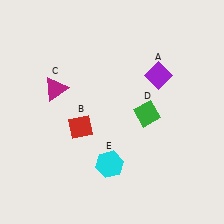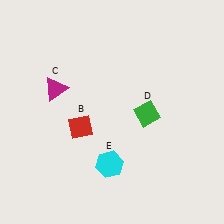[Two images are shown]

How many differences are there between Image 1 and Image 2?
There is 1 difference between the two images.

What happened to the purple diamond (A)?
The purple diamond (A) was removed in Image 2. It was in the top-right area of Image 1.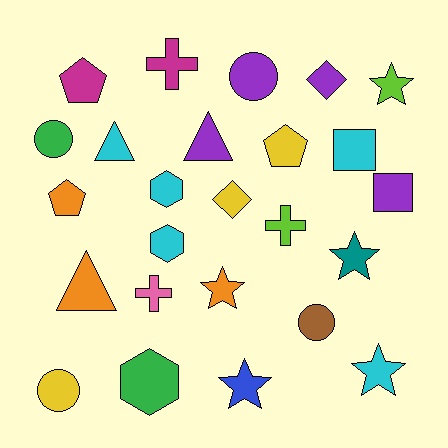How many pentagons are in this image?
There are 3 pentagons.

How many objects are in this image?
There are 25 objects.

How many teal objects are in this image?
There is 1 teal object.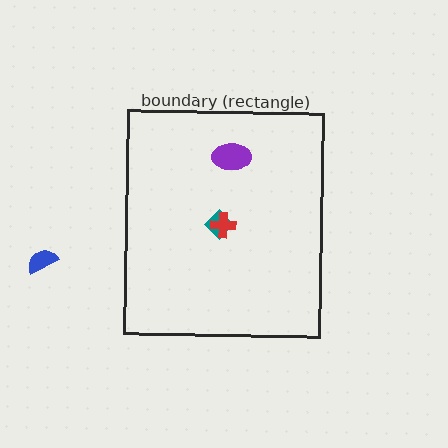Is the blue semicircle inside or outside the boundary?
Outside.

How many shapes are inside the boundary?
3 inside, 1 outside.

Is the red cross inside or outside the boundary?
Inside.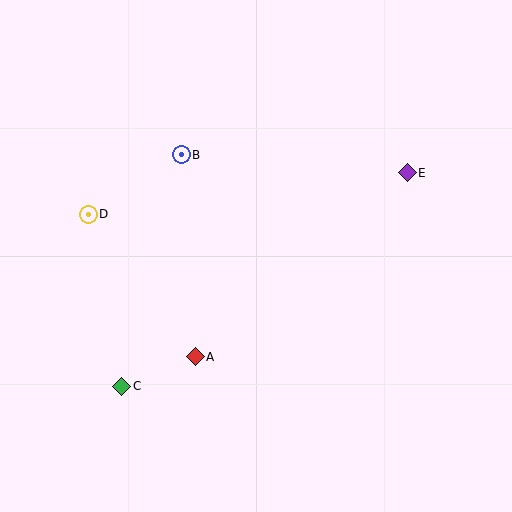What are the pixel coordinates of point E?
Point E is at (407, 173).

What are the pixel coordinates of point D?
Point D is at (88, 214).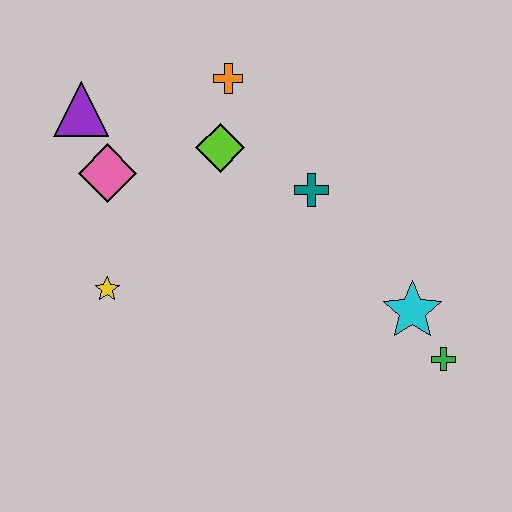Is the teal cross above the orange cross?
No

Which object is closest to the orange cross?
The lime diamond is closest to the orange cross.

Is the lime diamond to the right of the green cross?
No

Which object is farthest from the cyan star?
The purple triangle is farthest from the cyan star.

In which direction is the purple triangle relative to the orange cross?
The purple triangle is to the left of the orange cross.